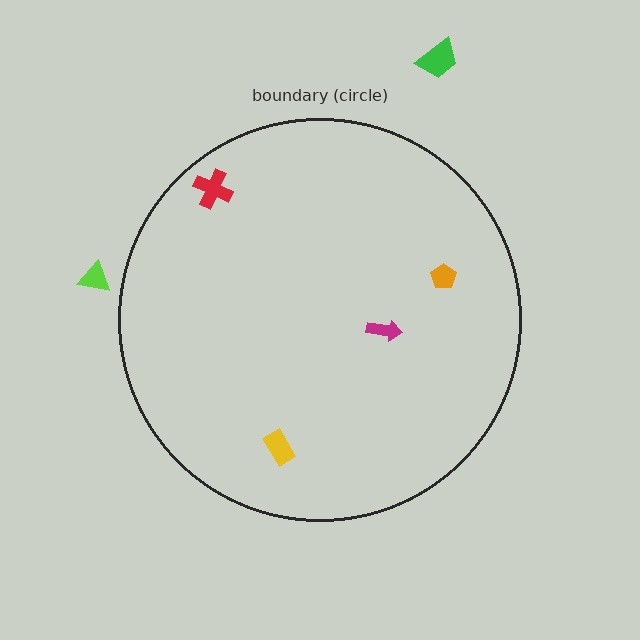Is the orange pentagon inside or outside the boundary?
Inside.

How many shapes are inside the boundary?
4 inside, 2 outside.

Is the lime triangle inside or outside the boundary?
Outside.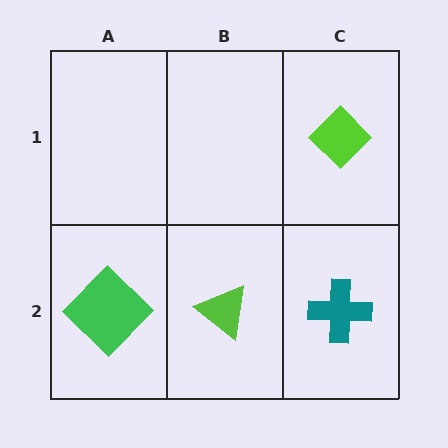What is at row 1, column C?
A lime diamond.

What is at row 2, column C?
A teal cross.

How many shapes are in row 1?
1 shape.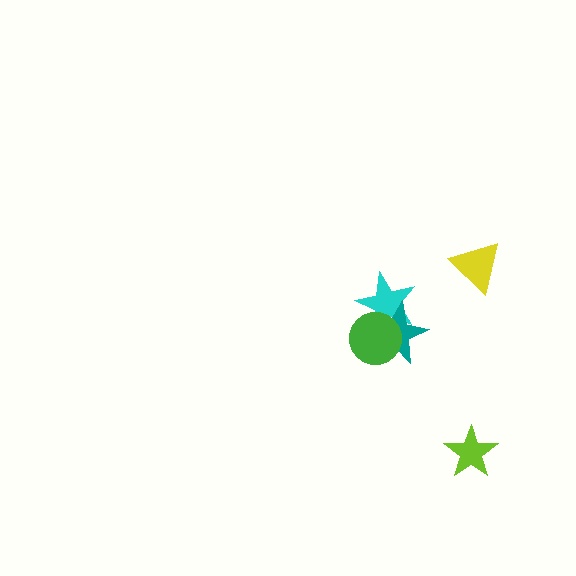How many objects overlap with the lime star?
0 objects overlap with the lime star.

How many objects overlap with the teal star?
2 objects overlap with the teal star.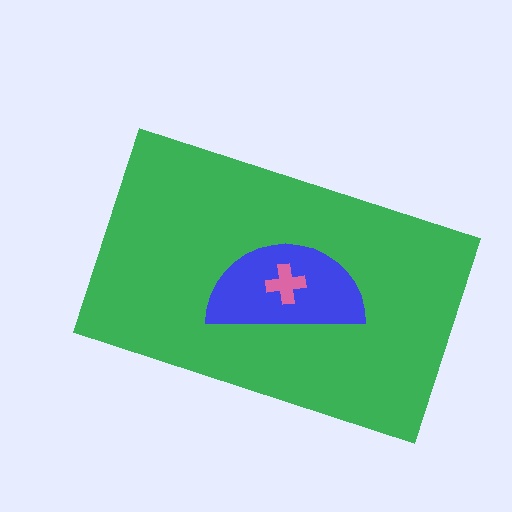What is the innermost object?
The pink cross.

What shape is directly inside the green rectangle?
The blue semicircle.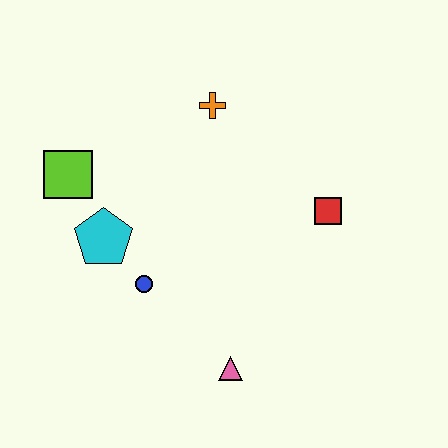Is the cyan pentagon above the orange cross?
No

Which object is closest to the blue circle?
The cyan pentagon is closest to the blue circle.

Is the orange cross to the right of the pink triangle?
No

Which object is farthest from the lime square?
The red square is farthest from the lime square.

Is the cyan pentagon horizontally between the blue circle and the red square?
No